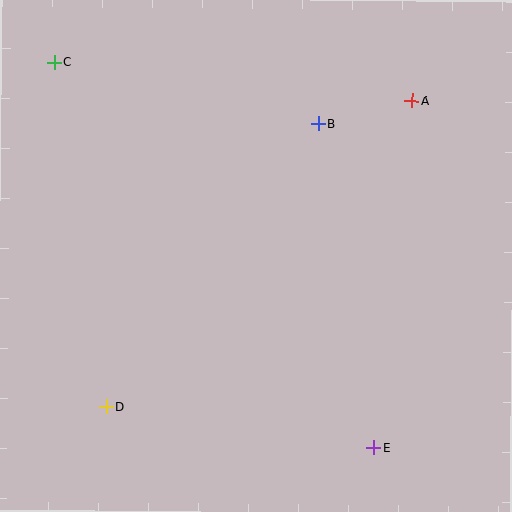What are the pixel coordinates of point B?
Point B is at (319, 123).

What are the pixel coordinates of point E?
Point E is at (374, 448).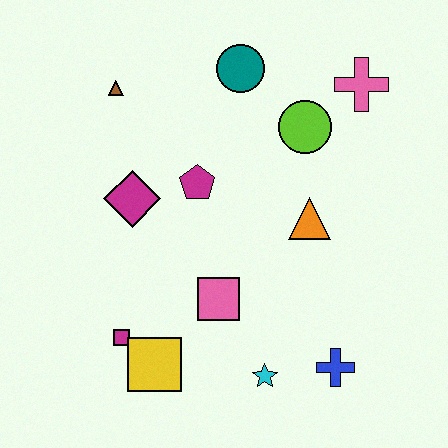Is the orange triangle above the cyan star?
Yes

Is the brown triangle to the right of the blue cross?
No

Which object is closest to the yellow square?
The magenta square is closest to the yellow square.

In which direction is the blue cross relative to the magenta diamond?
The blue cross is to the right of the magenta diamond.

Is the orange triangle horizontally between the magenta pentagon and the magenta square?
No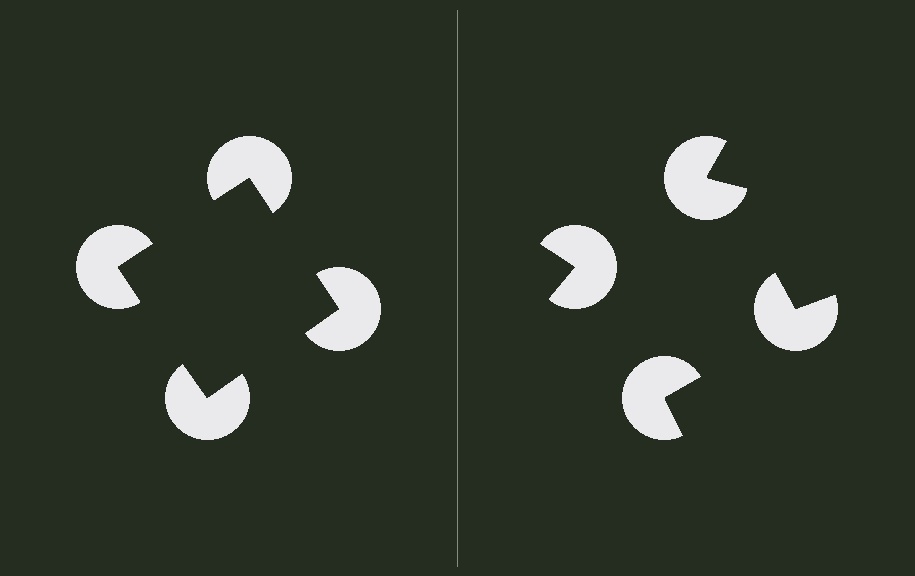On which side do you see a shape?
An illusory square appears on the left side. On the right side the wedge cuts are rotated, so no coherent shape forms.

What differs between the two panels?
The pac-man discs are positioned identically on both sides; only the wedge orientations differ. On the left they align to a square; on the right they are misaligned.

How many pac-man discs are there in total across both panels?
8 — 4 on each side.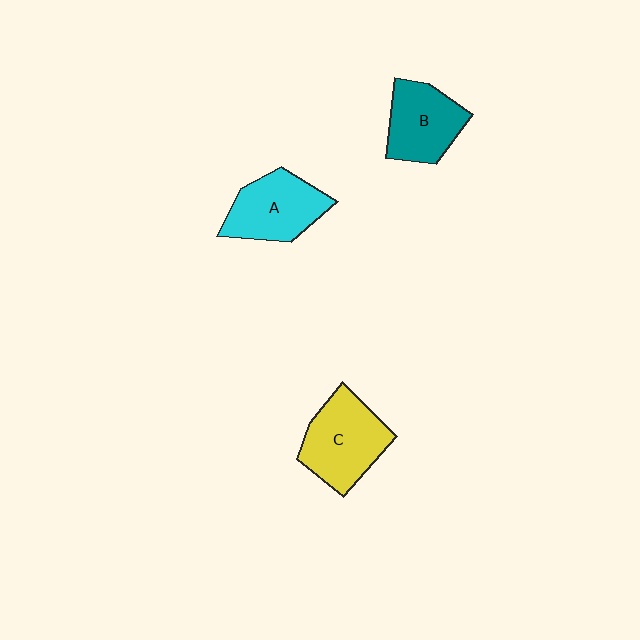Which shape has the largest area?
Shape C (yellow).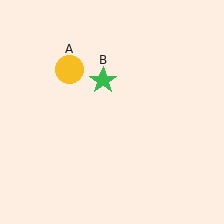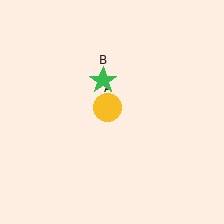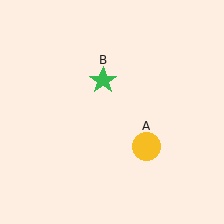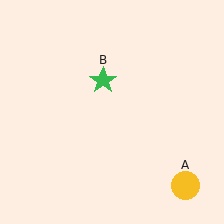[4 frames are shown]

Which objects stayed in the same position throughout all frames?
Green star (object B) remained stationary.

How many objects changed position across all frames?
1 object changed position: yellow circle (object A).